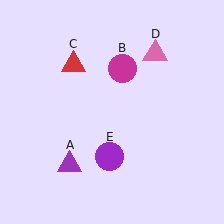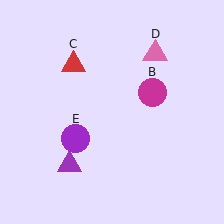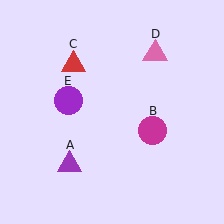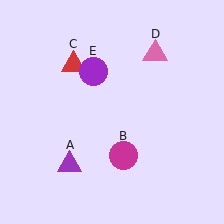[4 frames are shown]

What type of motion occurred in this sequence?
The magenta circle (object B), purple circle (object E) rotated clockwise around the center of the scene.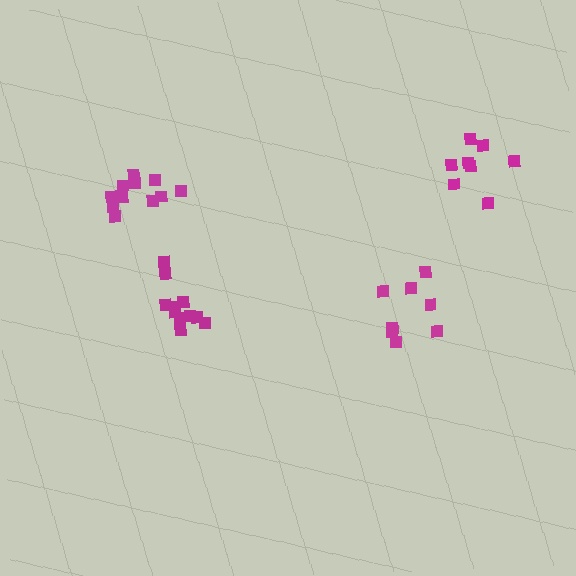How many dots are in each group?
Group 1: 11 dots, Group 2: 11 dots, Group 3: 8 dots, Group 4: 8 dots (38 total).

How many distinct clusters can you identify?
There are 4 distinct clusters.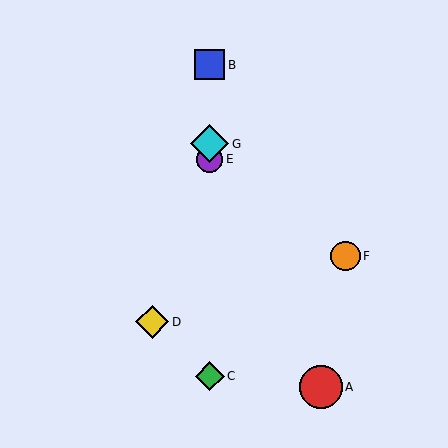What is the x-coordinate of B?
Object B is at x≈210.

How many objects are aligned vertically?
4 objects (B, C, E, G) are aligned vertically.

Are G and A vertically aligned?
No, G is at x≈210 and A is at x≈321.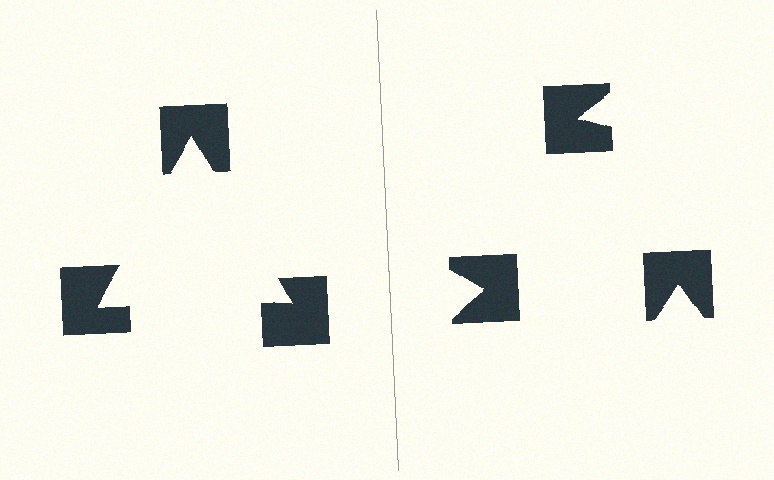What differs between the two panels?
The notched squares are positioned identically on both sides; only the wedge orientations differ. On the left they align to a triangle; on the right they are misaligned.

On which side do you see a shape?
An illusory triangle appears on the left side. On the right side the wedge cuts are rotated, so no coherent shape forms.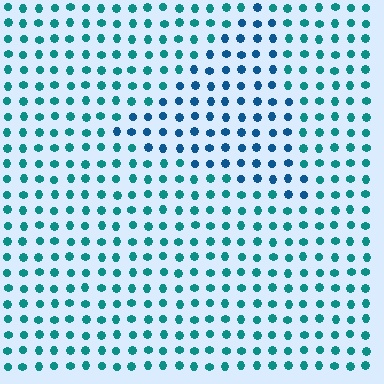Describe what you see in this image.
The image is filled with small teal elements in a uniform arrangement. A triangle-shaped region is visible where the elements are tinted to a slightly different hue, forming a subtle color boundary.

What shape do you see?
I see a triangle.